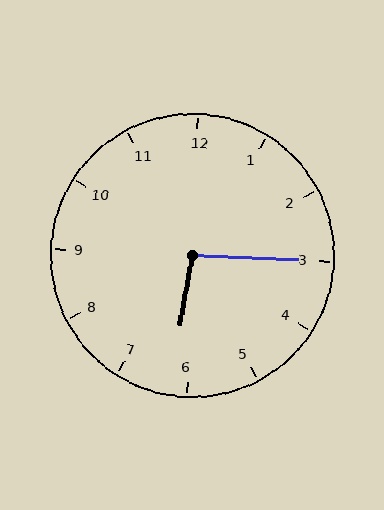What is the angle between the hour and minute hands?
Approximately 98 degrees.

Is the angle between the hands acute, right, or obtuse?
It is obtuse.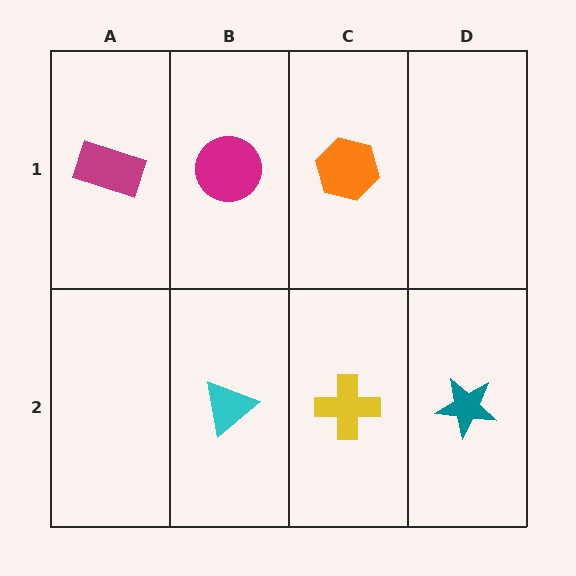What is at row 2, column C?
A yellow cross.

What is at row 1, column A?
A magenta rectangle.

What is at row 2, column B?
A cyan triangle.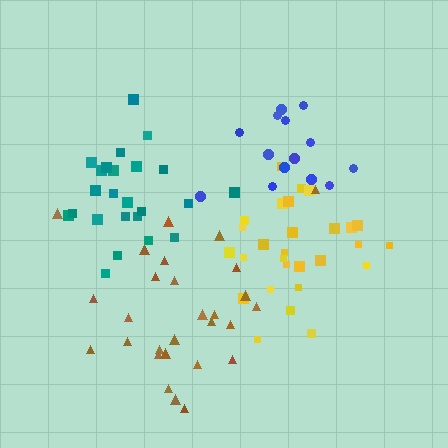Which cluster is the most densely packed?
Teal.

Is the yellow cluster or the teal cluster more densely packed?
Teal.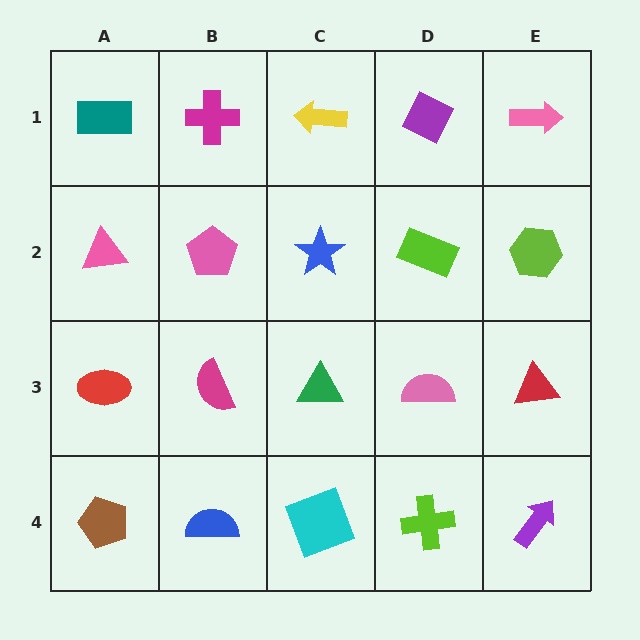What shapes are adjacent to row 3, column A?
A pink triangle (row 2, column A), a brown pentagon (row 4, column A), a magenta semicircle (row 3, column B).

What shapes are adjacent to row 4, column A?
A red ellipse (row 3, column A), a blue semicircle (row 4, column B).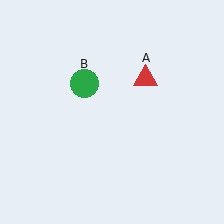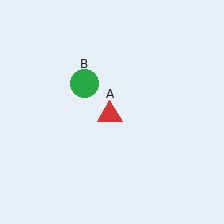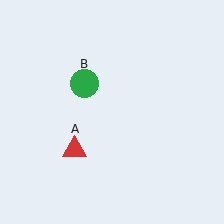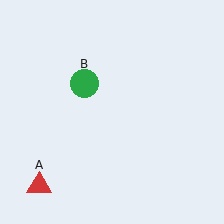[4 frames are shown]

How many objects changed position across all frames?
1 object changed position: red triangle (object A).